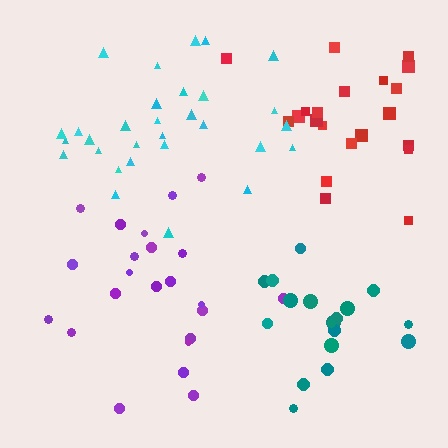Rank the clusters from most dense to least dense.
red, teal, cyan, purple.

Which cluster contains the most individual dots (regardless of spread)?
Cyan (30).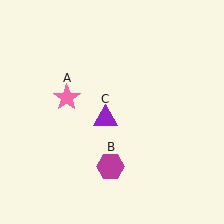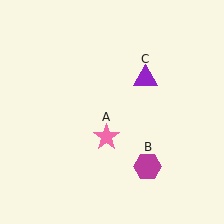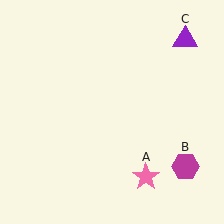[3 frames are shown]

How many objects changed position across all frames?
3 objects changed position: pink star (object A), magenta hexagon (object B), purple triangle (object C).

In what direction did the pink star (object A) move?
The pink star (object A) moved down and to the right.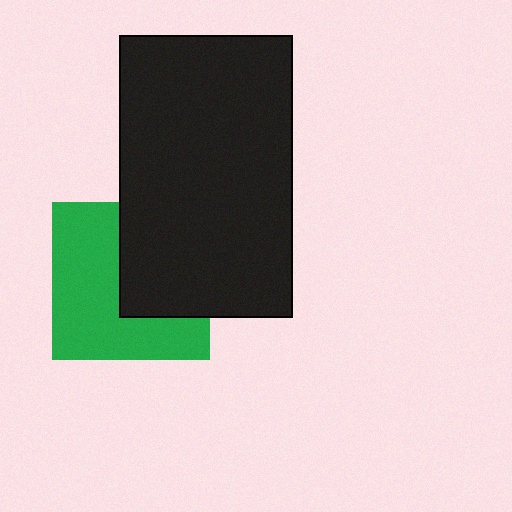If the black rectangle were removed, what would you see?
You would see the complete green square.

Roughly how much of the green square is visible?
About half of it is visible (roughly 58%).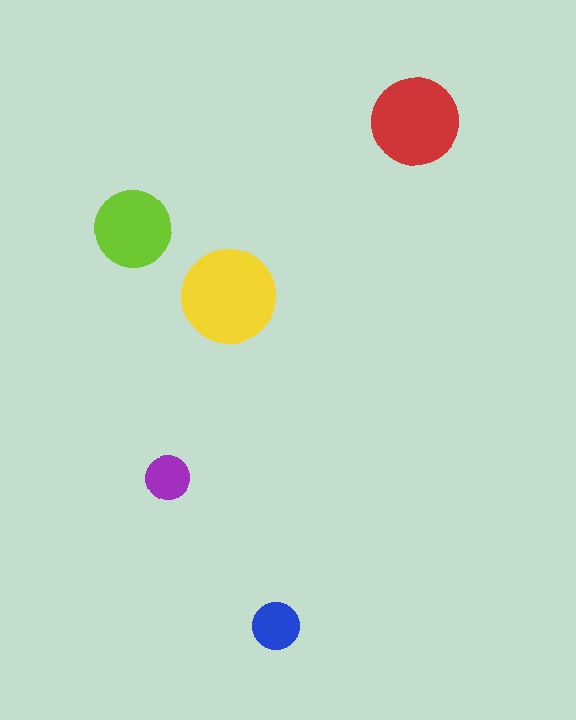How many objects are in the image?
There are 5 objects in the image.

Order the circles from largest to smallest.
the yellow one, the red one, the lime one, the blue one, the purple one.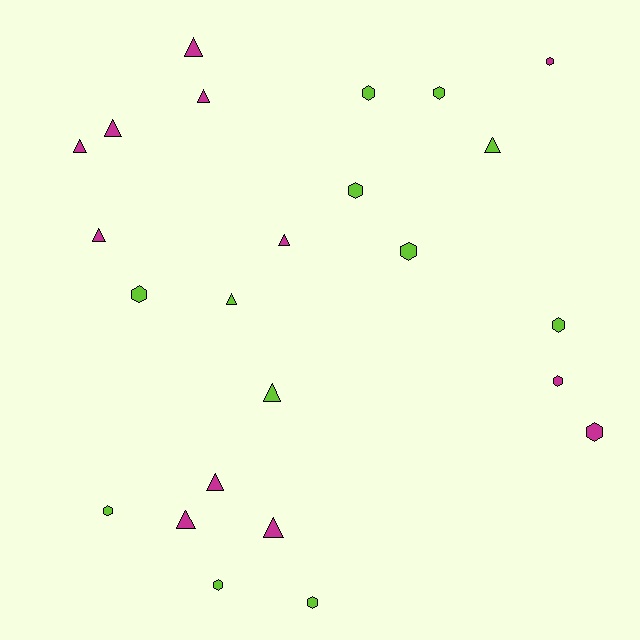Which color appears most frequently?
Lime, with 12 objects.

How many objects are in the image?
There are 24 objects.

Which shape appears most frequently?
Hexagon, with 12 objects.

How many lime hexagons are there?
There are 9 lime hexagons.